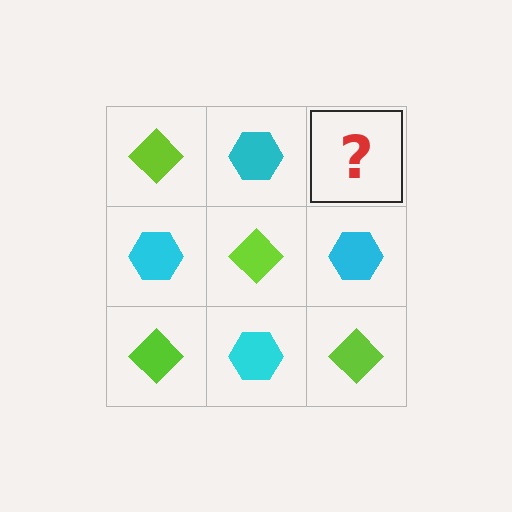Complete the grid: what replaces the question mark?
The question mark should be replaced with a lime diamond.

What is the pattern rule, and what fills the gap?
The rule is that it alternates lime diamond and cyan hexagon in a checkerboard pattern. The gap should be filled with a lime diamond.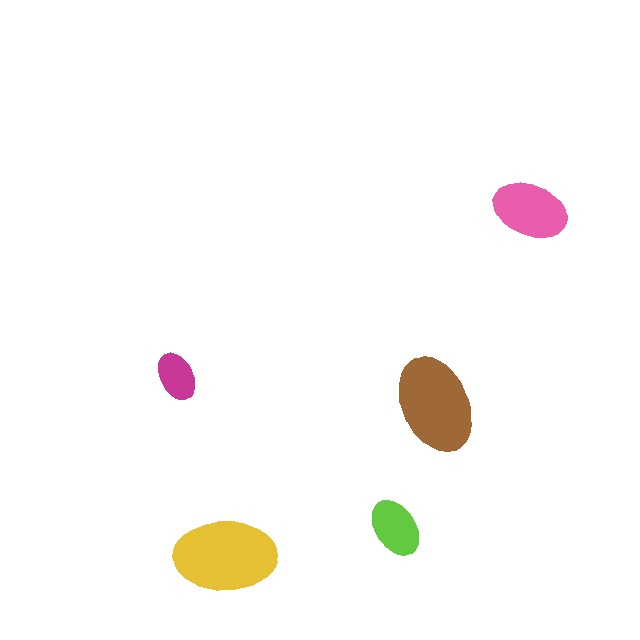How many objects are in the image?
There are 5 objects in the image.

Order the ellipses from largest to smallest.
the yellow one, the brown one, the pink one, the lime one, the magenta one.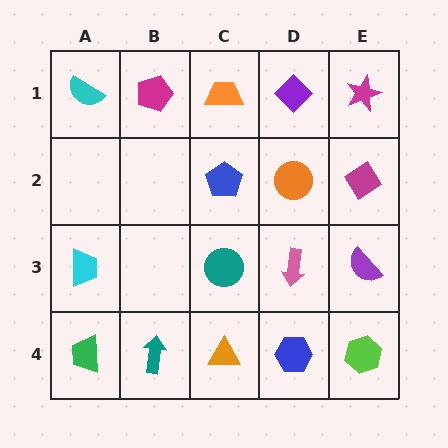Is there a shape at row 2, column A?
No, that cell is empty.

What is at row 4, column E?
A lime hexagon.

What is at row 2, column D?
An orange circle.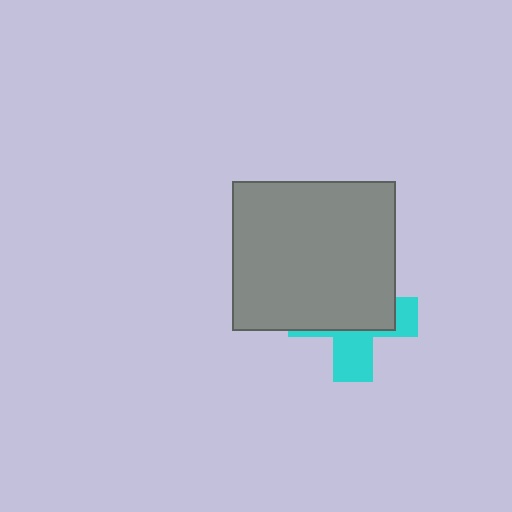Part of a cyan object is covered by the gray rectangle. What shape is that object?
It is a cross.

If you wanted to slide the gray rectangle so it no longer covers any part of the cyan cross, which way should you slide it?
Slide it up — that is the most direct way to separate the two shapes.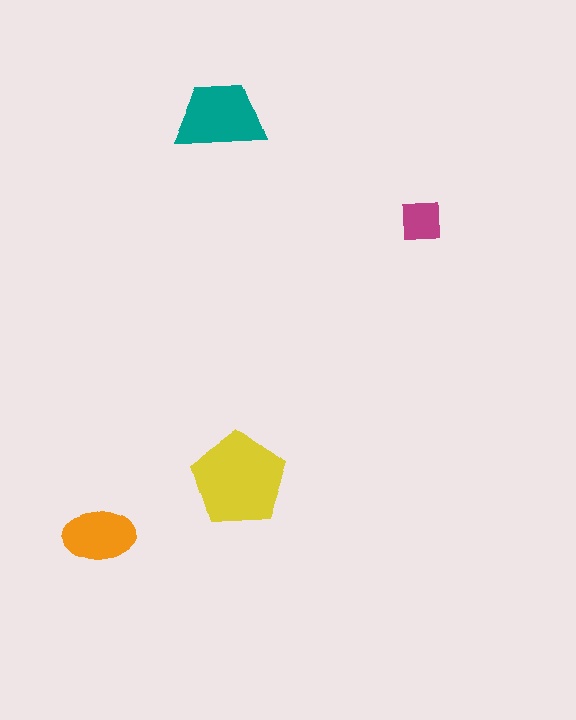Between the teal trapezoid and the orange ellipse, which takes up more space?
The teal trapezoid.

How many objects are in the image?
There are 4 objects in the image.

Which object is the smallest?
The magenta square.